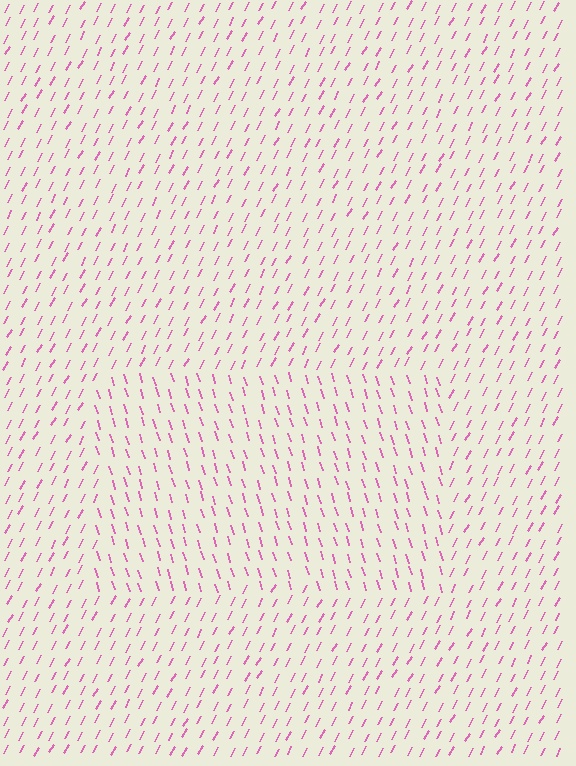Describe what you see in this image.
The image is filled with small pink line segments. A rectangle region in the image has lines oriented differently from the surrounding lines, creating a visible texture boundary.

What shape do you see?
I see a rectangle.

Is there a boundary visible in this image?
Yes, there is a texture boundary formed by a change in line orientation.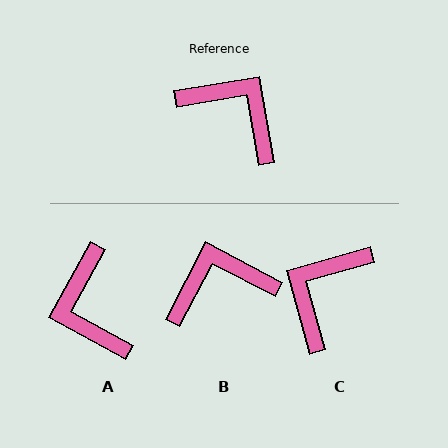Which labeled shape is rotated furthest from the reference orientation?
A, about 142 degrees away.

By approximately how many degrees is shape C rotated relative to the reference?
Approximately 96 degrees counter-clockwise.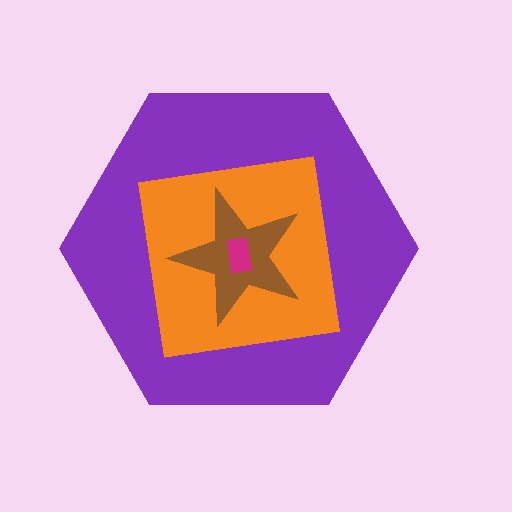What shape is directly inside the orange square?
The brown star.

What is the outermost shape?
The purple hexagon.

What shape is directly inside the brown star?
The magenta rectangle.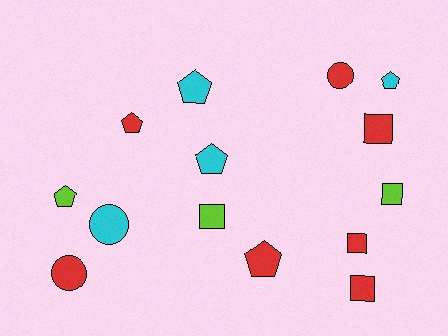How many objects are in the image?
There are 14 objects.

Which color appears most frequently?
Red, with 7 objects.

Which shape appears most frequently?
Pentagon, with 6 objects.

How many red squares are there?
There are 3 red squares.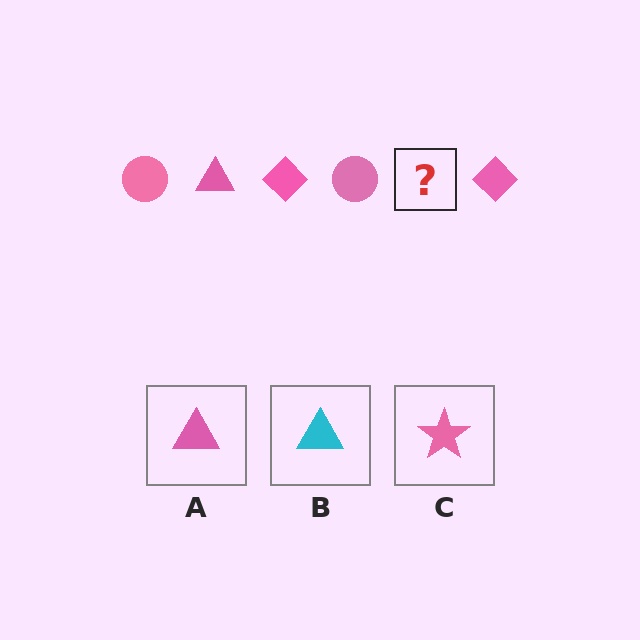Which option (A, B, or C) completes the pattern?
A.